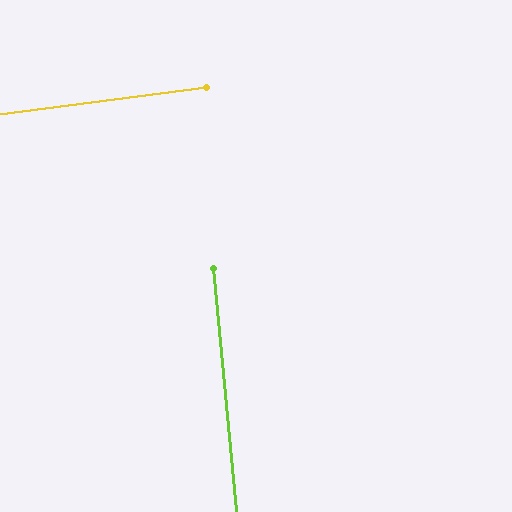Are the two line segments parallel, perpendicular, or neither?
Perpendicular — they meet at approximately 88°.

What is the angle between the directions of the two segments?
Approximately 88 degrees.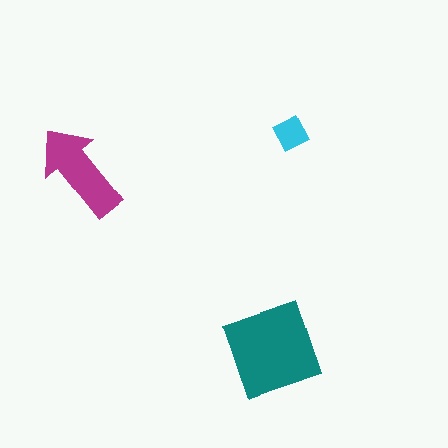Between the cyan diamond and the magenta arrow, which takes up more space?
The magenta arrow.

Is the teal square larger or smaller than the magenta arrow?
Larger.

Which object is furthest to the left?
The magenta arrow is leftmost.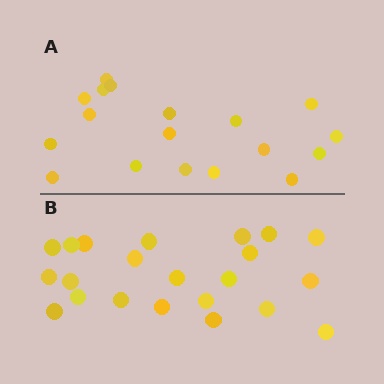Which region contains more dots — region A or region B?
Region B (the bottom region) has more dots.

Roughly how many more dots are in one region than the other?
Region B has about 4 more dots than region A.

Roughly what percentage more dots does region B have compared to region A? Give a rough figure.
About 20% more.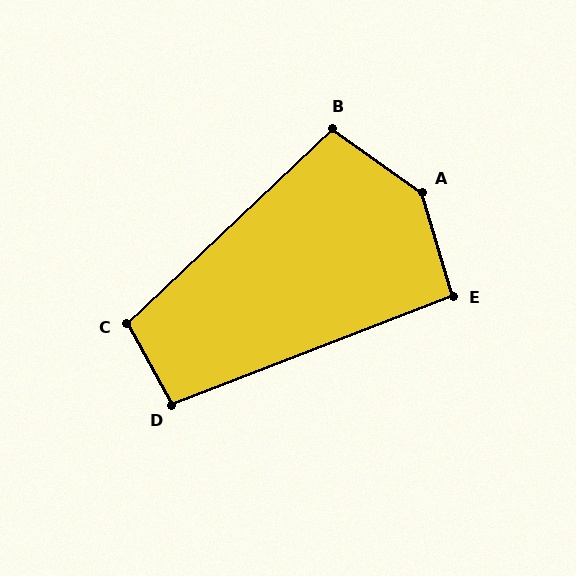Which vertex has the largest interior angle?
A, at approximately 141 degrees.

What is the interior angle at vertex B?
Approximately 102 degrees (obtuse).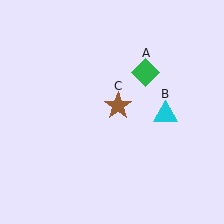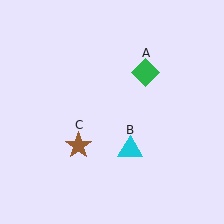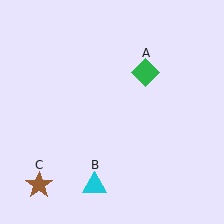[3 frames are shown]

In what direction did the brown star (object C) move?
The brown star (object C) moved down and to the left.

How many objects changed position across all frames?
2 objects changed position: cyan triangle (object B), brown star (object C).